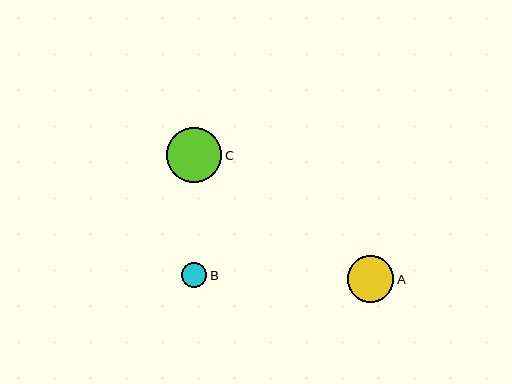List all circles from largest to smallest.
From largest to smallest: C, A, B.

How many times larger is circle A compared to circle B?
Circle A is approximately 1.8 times the size of circle B.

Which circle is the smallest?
Circle B is the smallest with a size of approximately 25 pixels.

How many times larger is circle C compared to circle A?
Circle C is approximately 1.2 times the size of circle A.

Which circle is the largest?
Circle C is the largest with a size of approximately 55 pixels.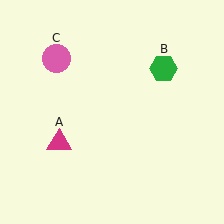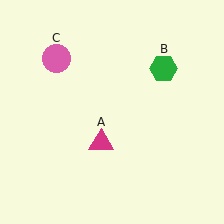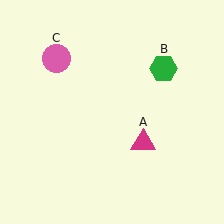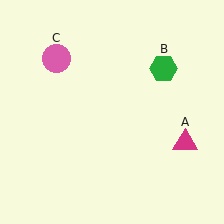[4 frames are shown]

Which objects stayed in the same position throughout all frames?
Green hexagon (object B) and pink circle (object C) remained stationary.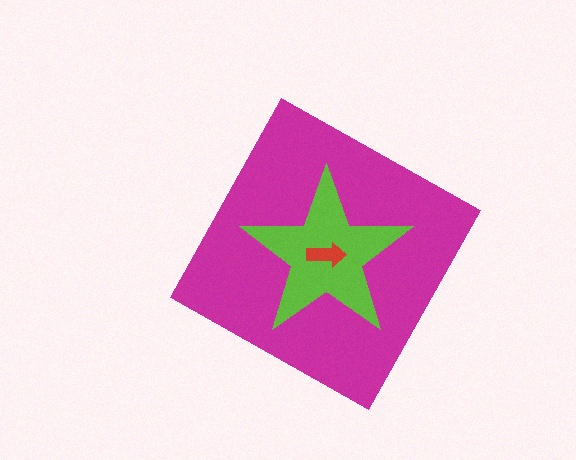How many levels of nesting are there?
3.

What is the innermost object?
The red arrow.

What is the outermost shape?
The magenta diamond.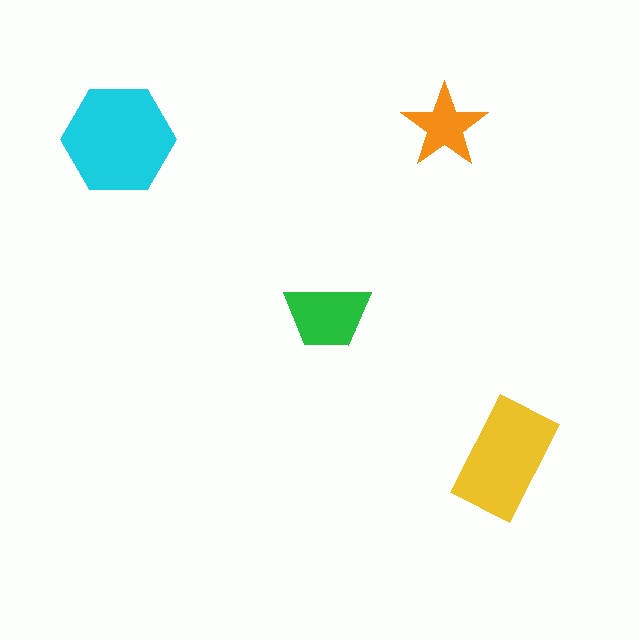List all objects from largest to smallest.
The cyan hexagon, the yellow rectangle, the green trapezoid, the orange star.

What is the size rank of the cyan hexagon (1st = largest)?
1st.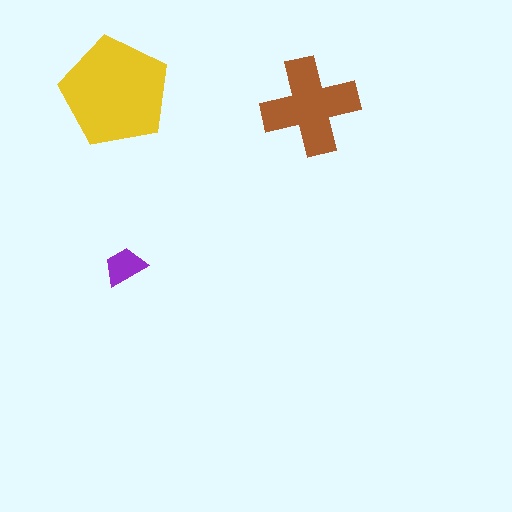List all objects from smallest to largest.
The purple trapezoid, the brown cross, the yellow pentagon.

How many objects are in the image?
There are 3 objects in the image.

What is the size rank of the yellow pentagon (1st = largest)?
1st.